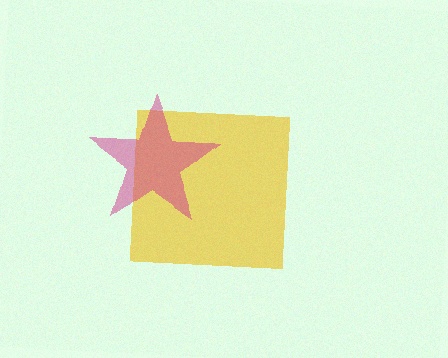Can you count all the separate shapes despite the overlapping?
Yes, there are 2 separate shapes.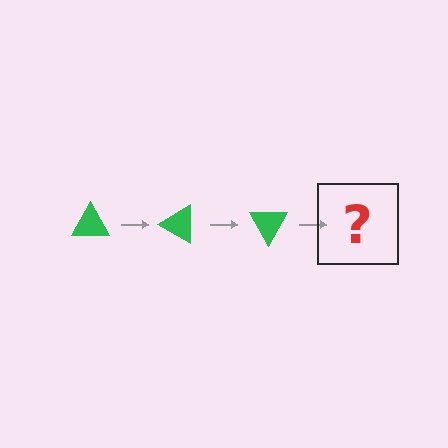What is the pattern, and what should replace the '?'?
The pattern is that the triangle rotates 30 degrees each step. The '?' should be a green triangle rotated 90 degrees.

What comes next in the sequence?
The next element should be a green triangle rotated 90 degrees.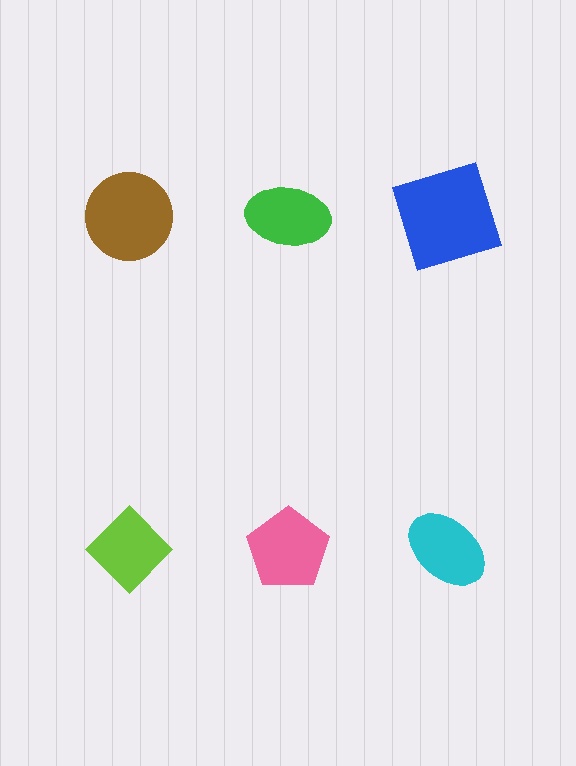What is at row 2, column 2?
A pink pentagon.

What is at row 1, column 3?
A blue square.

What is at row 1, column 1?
A brown circle.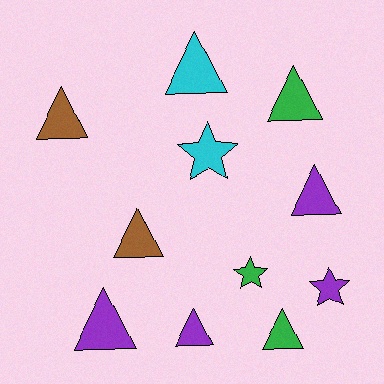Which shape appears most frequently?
Triangle, with 8 objects.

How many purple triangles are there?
There are 3 purple triangles.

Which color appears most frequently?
Purple, with 4 objects.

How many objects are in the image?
There are 11 objects.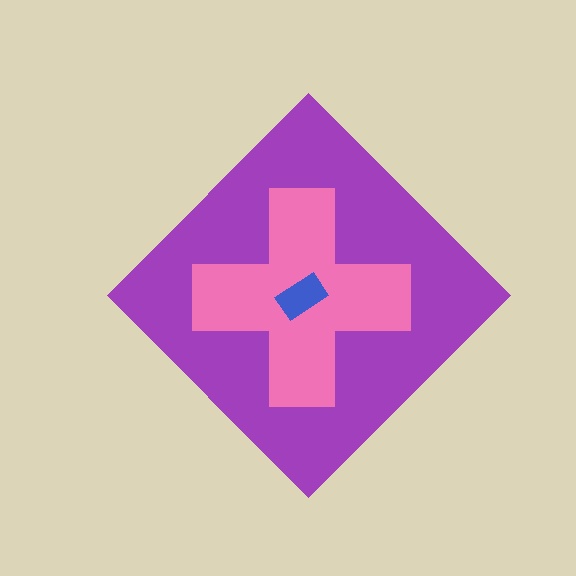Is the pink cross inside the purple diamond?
Yes.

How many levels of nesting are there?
3.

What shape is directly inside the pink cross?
The blue rectangle.